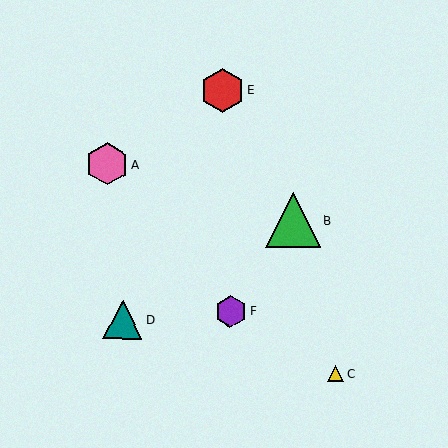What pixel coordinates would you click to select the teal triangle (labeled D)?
Click at (123, 319) to select the teal triangle D.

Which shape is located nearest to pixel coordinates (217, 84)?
The red hexagon (labeled E) at (222, 90) is nearest to that location.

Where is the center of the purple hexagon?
The center of the purple hexagon is at (231, 311).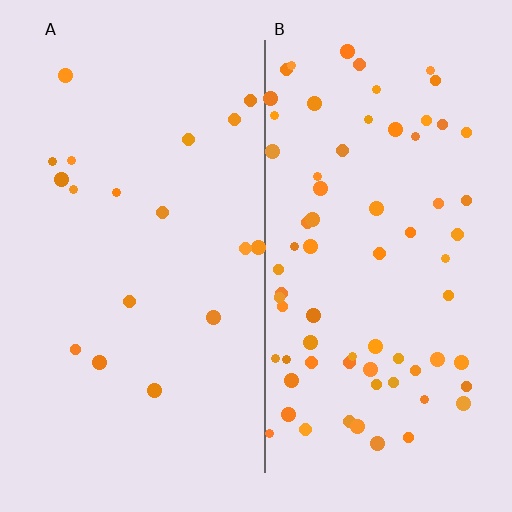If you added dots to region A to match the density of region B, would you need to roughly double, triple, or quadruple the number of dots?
Approximately quadruple.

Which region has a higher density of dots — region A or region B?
B (the right).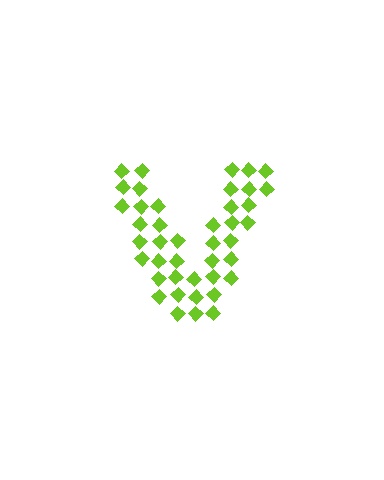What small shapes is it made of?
It is made of small diamonds.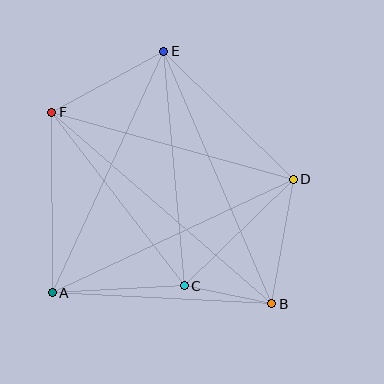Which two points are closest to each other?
Points B and C are closest to each other.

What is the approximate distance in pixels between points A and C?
The distance between A and C is approximately 132 pixels.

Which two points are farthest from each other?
Points B and F are farthest from each other.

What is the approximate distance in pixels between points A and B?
The distance between A and B is approximately 220 pixels.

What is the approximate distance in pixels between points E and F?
The distance between E and F is approximately 127 pixels.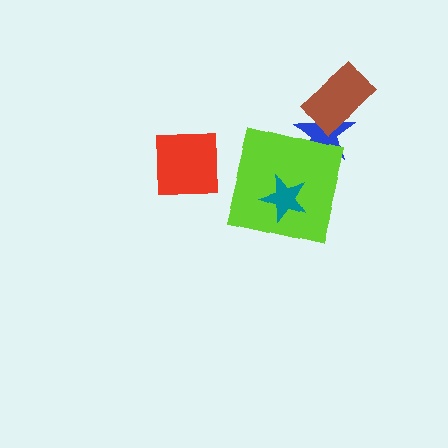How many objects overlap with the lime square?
2 objects overlap with the lime square.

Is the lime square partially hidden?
Yes, it is partially covered by another shape.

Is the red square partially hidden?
No, no other shape covers it.